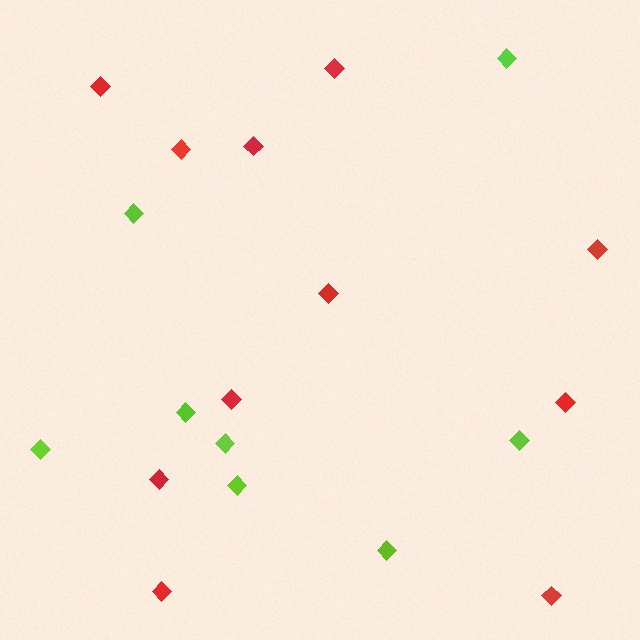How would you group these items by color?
There are 2 groups: one group of lime diamonds (8) and one group of red diamonds (11).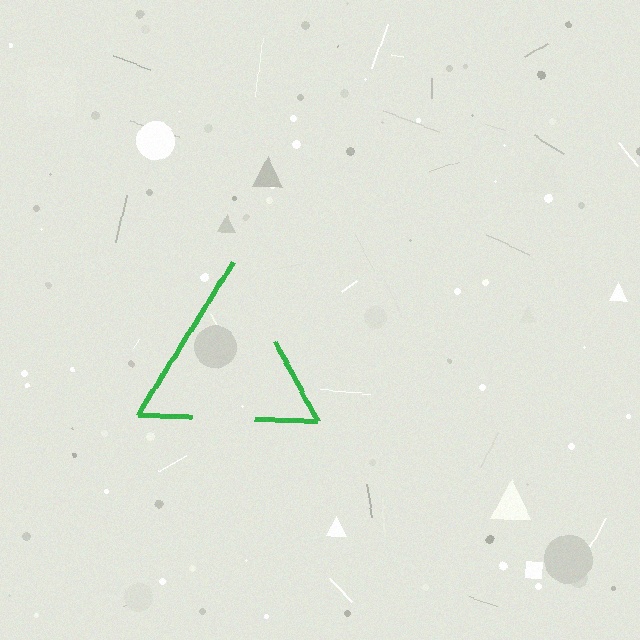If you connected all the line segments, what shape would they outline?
They would outline a triangle.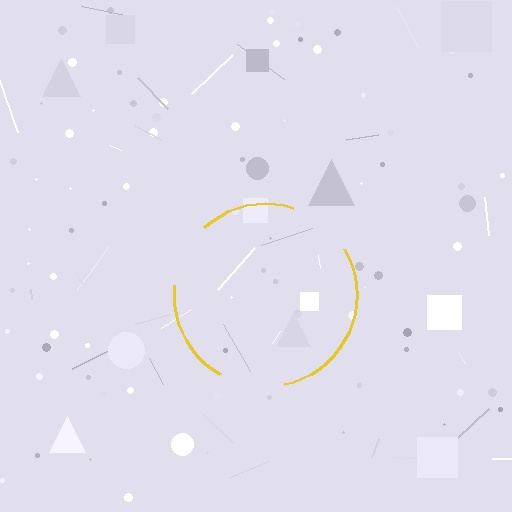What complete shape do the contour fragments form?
The contour fragments form a circle.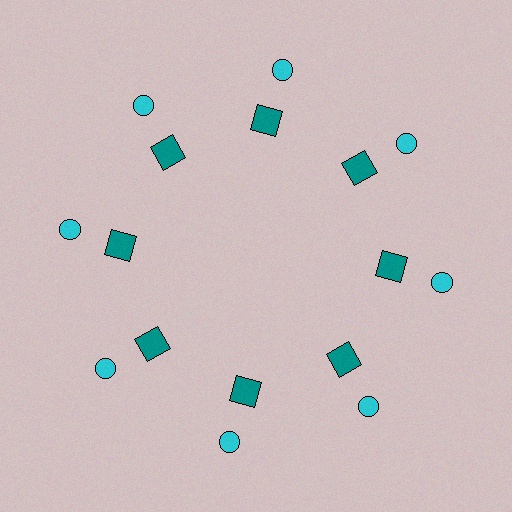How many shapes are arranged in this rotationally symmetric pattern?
There are 16 shapes, arranged in 8 groups of 2.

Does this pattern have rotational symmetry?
Yes, this pattern has 8-fold rotational symmetry. It looks the same after rotating 45 degrees around the center.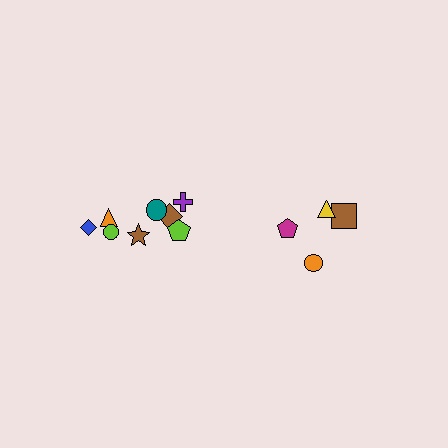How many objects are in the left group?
There are 8 objects.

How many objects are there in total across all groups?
There are 12 objects.